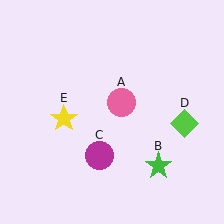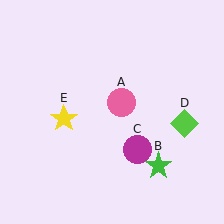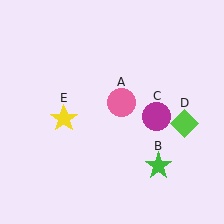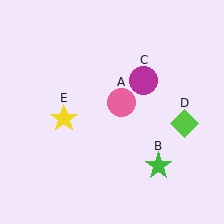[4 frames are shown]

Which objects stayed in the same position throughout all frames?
Pink circle (object A) and green star (object B) and lime diamond (object D) and yellow star (object E) remained stationary.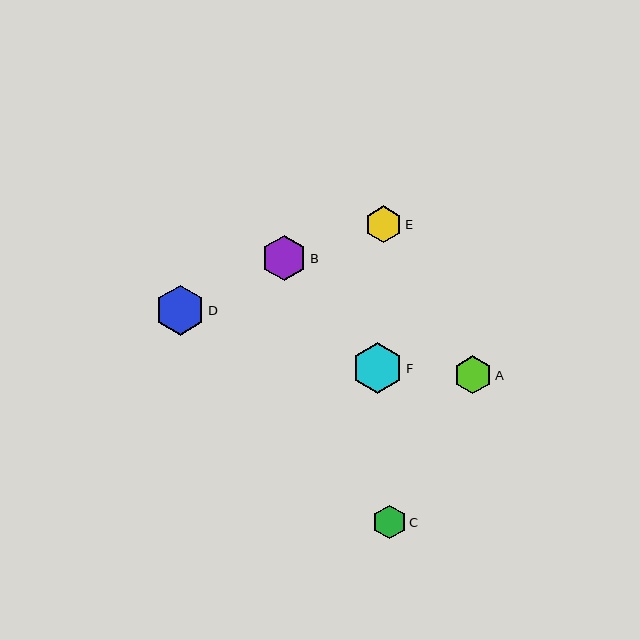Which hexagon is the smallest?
Hexagon C is the smallest with a size of approximately 34 pixels.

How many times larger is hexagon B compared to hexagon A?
Hexagon B is approximately 1.2 times the size of hexagon A.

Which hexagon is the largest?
Hexagon F is the largest with a size of approximately 50 pixels.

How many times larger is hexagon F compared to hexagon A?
Hexagon F is approximately 1.3 times the size of hexagon A.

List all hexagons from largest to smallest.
From largest to smallest: F, D, B, A, E, C.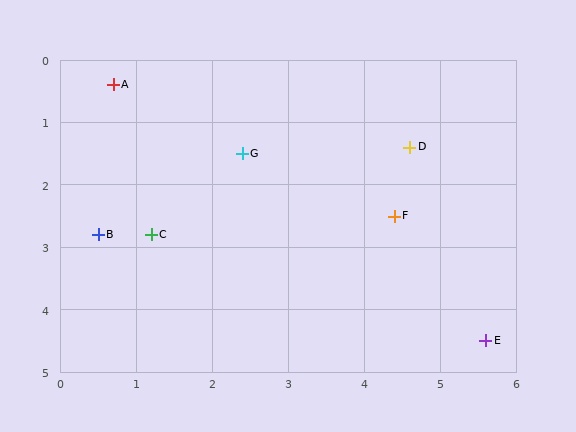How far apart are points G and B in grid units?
Points G and B are about 2.3 grid units apart.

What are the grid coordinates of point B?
Point B is at approximately (0.5, 2.8).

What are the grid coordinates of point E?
Point E is at approximately (5.6, 4.5).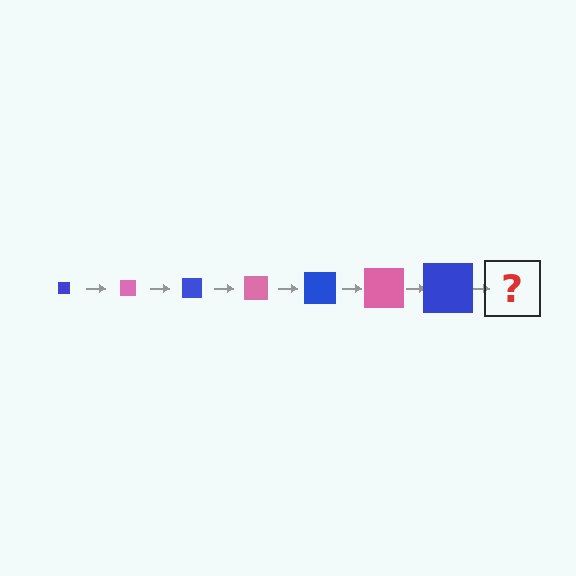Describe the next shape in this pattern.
It should be a pink square, larger than the previous one.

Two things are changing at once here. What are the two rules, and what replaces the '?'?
The two rules are that the square grows larger each step and the color cycles through blue and pink. The '?' should be a pink square, larger than the previous one.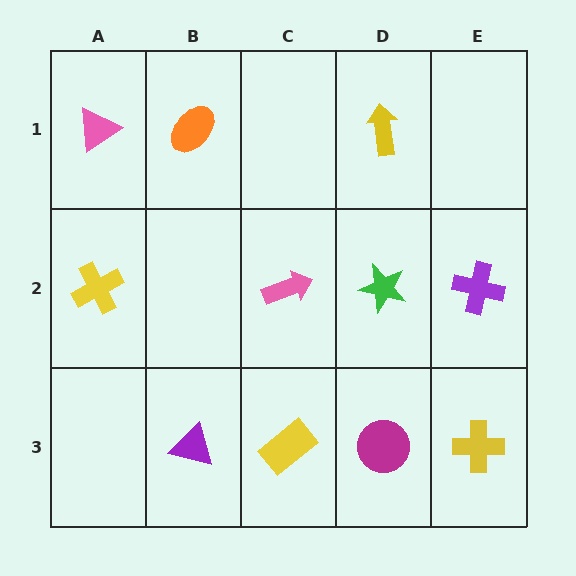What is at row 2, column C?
A pink arrow.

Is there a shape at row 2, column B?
No, that cell is empty.